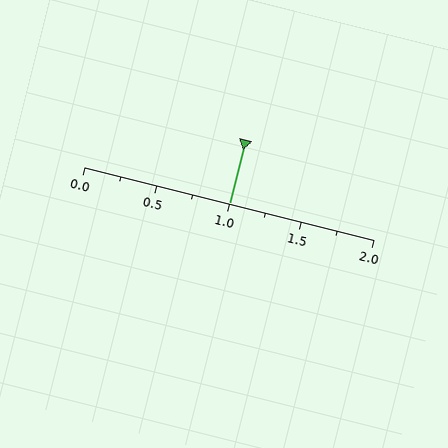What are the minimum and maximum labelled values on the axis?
The axis runs from 0.0 to 2.0.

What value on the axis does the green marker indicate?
The marker indicates approximately 1.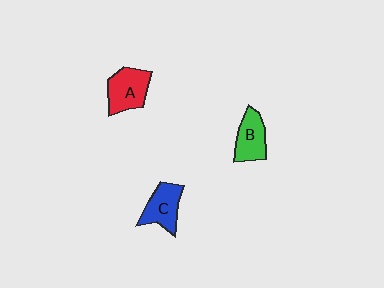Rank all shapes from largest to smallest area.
From largest to smallest: A (red), C (blue), B (green).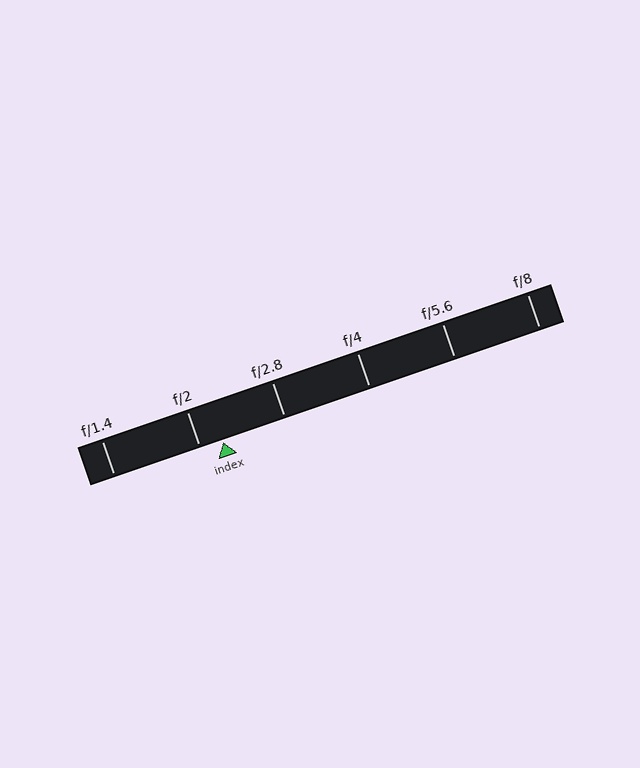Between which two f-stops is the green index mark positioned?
The index mark is between f/2 and f/2.8.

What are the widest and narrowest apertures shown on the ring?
The widest aperture shown is f/1.4 and the narrowest is f/8.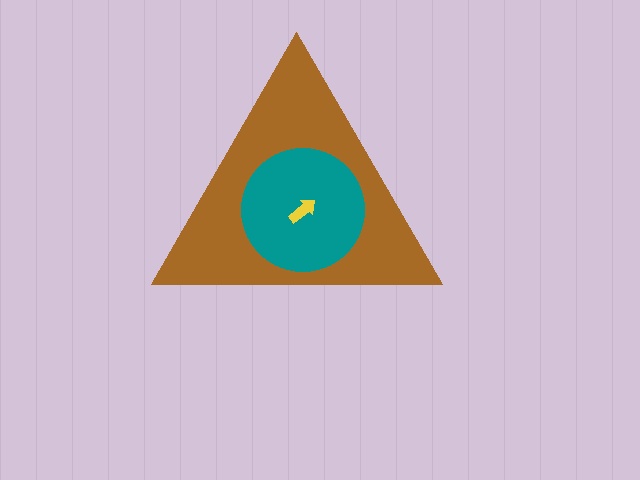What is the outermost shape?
The brown triangle.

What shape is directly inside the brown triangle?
The teal circle.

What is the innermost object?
The yellow arrow.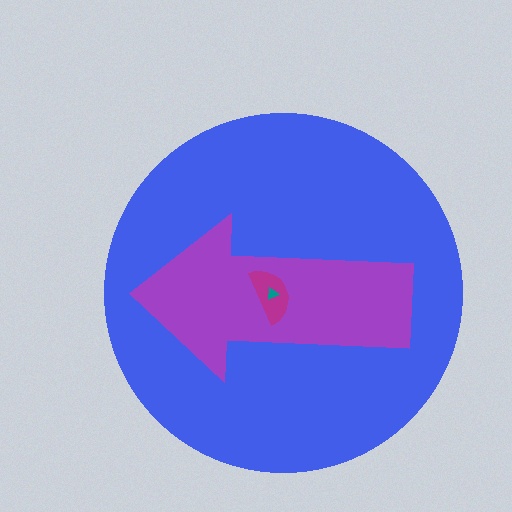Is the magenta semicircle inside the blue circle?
Yes.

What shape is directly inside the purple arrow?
The magenta semicircle.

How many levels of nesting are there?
4.